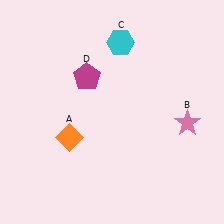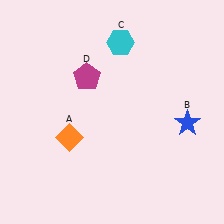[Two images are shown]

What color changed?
The star (B) changed from pink in Image 1 to blue in Image 2.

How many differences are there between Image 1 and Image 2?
There is 1 difference between the two images.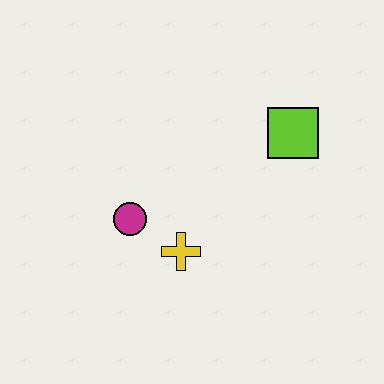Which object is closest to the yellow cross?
The magenta circle is closest to the yellow cross.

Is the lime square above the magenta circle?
Yes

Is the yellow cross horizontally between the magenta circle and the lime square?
Yes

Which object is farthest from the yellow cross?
The lime square is farthest from the yellow cross.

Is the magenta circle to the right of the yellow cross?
No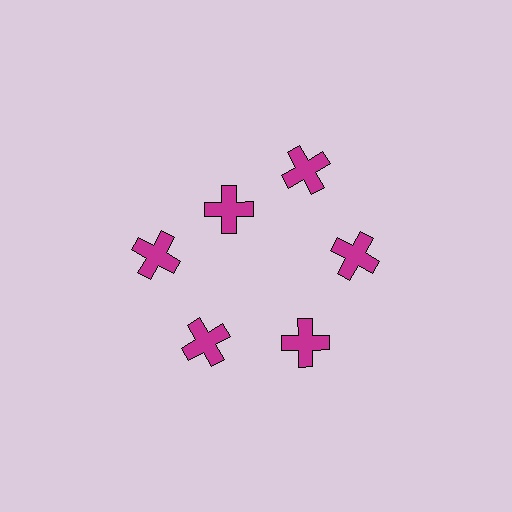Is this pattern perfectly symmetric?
No. The 6 magenta crosses are arranged in a ring, but one element near the 11 o'clock position is pulled inward toward the center, breaking the 6-fold rotational symmetry.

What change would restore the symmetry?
The symmetry would be restored by moving it outward, back onto the ring so that all 6 crosses sit at equal angles and equal distance from the center.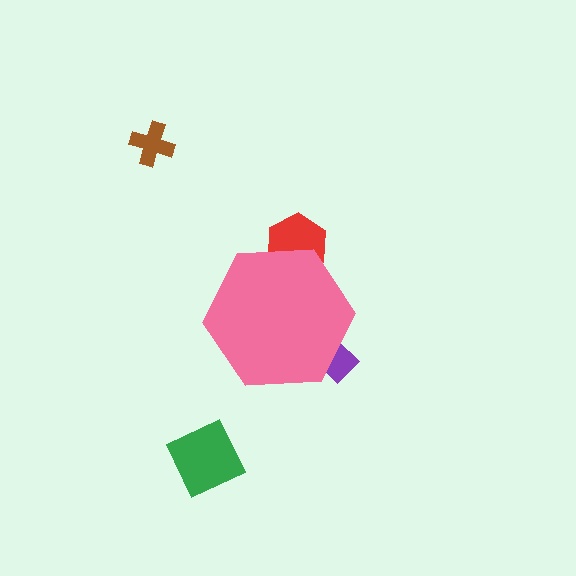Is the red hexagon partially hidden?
Yes, the red hexagon is partially hidden behind the pink hexagon.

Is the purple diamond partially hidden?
Yes, the purple diamond is partially hidden behind the pink hexagon.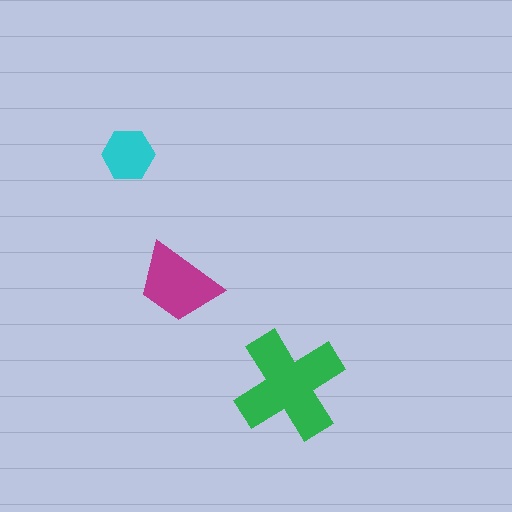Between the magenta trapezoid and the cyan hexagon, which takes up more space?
The magenta trapezoid.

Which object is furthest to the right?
The green cross is rightmost.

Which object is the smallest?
The cyan hexagon.